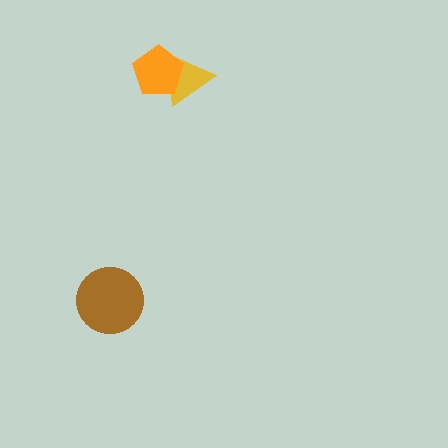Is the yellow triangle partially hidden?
Yes, it is partially covered by another shape.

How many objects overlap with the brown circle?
0 objects overlap with the brown circle.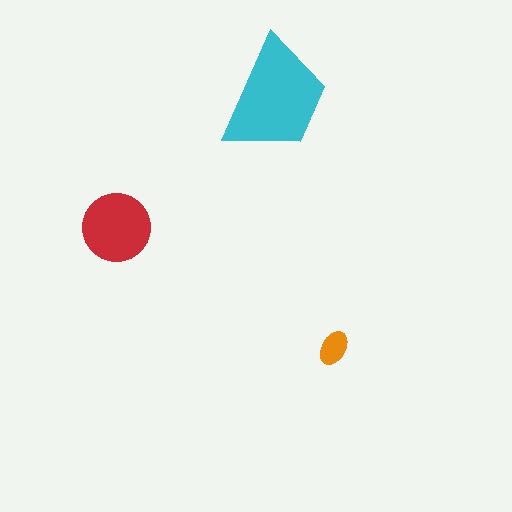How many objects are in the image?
There are 3 objects in the image.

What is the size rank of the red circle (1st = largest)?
2nd.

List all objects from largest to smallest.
The cyan trapezoid, the red circle, the orange ellipse.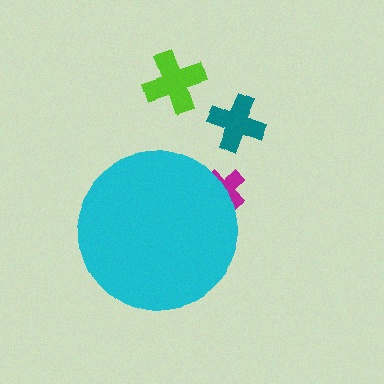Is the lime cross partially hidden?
No, the lime cross is fully visible.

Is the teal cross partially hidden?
No, the teal cross is fully visible.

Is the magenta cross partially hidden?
Yes, the magenta cross is partially hidden behind the cyan circle.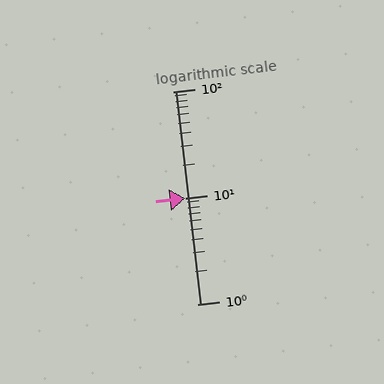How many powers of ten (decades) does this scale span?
The scale spans 2 decades, from 1 to 100.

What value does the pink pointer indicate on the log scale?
The pointer indicates approximately 10.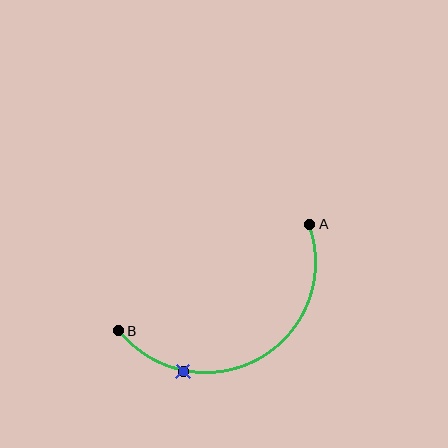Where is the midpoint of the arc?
The arc midpoint is the point on the curve farthest from the straight line joining A and B. It sits below that line.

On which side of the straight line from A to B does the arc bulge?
The arc bulges below the straight line connecting A and B.